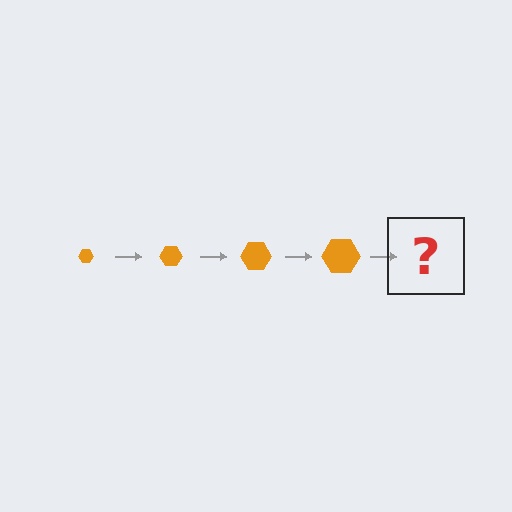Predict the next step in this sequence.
The next step is an orange hexagon, larger than the previous one.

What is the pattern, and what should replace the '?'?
The pattern is that the hexagon gets progressively larger each step. The '?' should be an orange hexagon, larger than the previous one.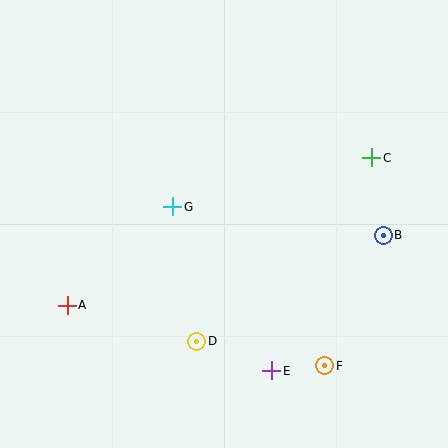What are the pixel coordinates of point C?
Point C is at (372, 158).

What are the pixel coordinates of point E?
Point E is at (272, 371).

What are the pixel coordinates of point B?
Point B is at (383, 235).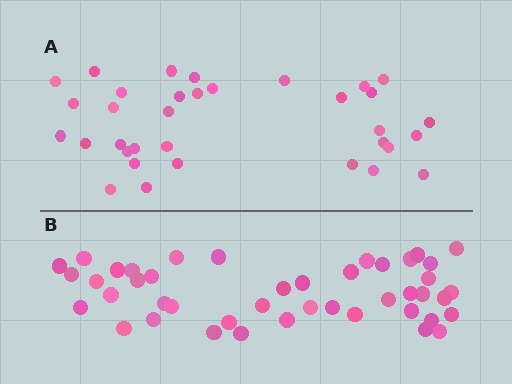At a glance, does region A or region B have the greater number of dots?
Region B (the bottom region) has more dots.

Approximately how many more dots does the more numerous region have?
Region B has roughly 10 or so more dots than region A.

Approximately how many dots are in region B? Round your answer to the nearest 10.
About 40 dots. (The exact count is 44, which rounds to 40.)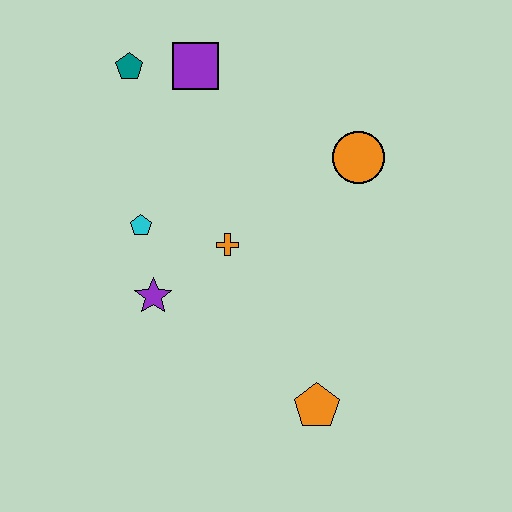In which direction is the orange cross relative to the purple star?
The orange cross is to the right of the purple star.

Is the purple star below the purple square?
Yes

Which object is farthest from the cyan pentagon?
The orange pentagon is farthest from the cyan pentagon.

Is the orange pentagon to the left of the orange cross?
No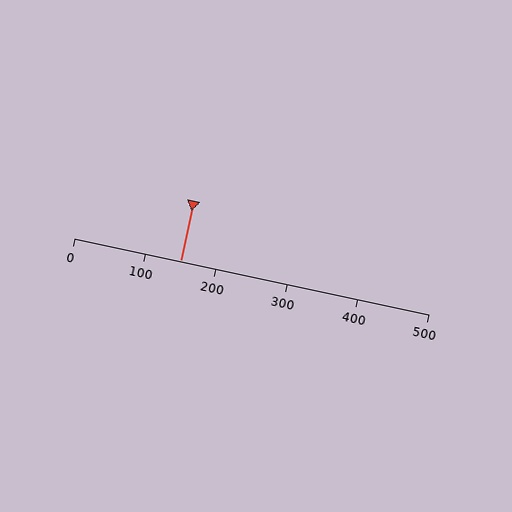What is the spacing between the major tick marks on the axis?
The major ticks are spaced 100 apart.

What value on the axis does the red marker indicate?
The marker indicates approximately 150.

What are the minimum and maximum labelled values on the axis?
The axis runs from 0 to 500.